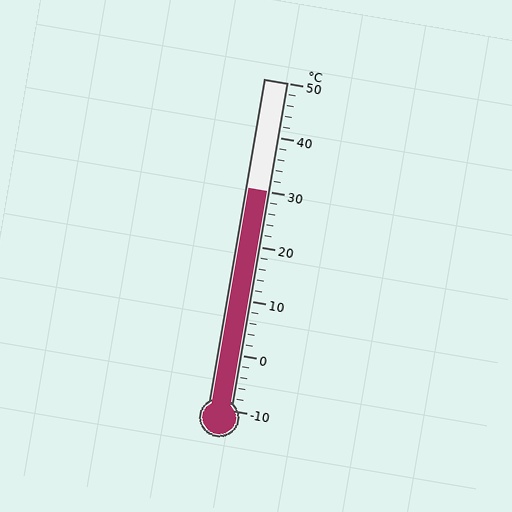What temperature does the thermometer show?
The thermometer shows approximately 30°C.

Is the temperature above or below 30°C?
The temperature is at 30°C.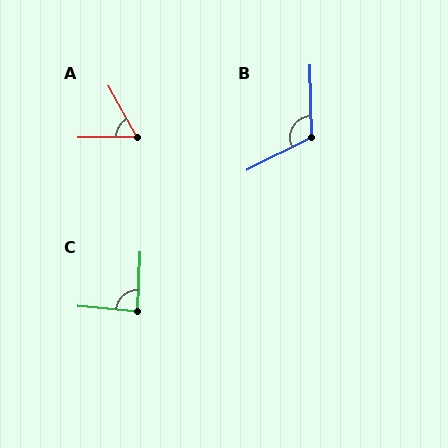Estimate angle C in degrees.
Approximately 88 degrees.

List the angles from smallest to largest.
A (62°), C (88°), B (116°).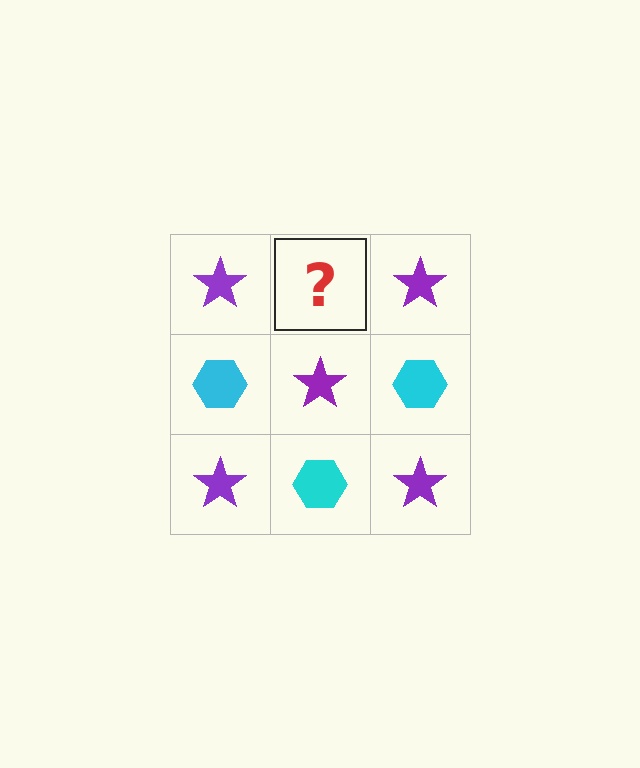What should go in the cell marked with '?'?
The missing cell should contain a cyan hexagon.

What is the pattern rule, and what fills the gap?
The rule is that it alternates purple star and cyan hexagon in a checkerboard pattern. The gap should be filled with a cyan hexagon.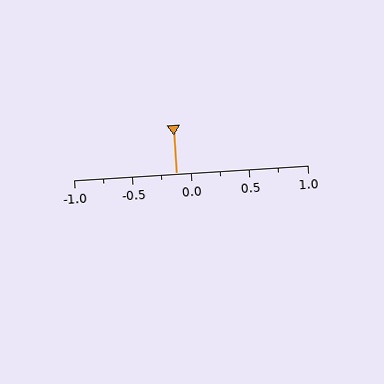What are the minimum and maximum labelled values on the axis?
The axis runs from -1.0 to 1.0.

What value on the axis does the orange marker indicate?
The marker indicates approximately -0.12.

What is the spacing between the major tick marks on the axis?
The major ticks are spaced 0.5 apart.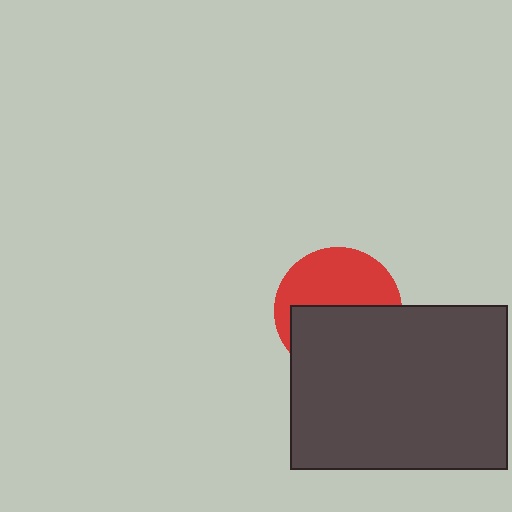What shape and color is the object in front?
The object in front is a dark gray rectangle.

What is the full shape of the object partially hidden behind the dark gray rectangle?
The partially hidden object is a red circle.